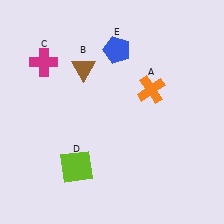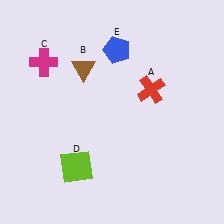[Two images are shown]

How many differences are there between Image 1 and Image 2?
There is 1 difference between the two images.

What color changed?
The cross (A) changed from orange in Image 1 to red in Image 2.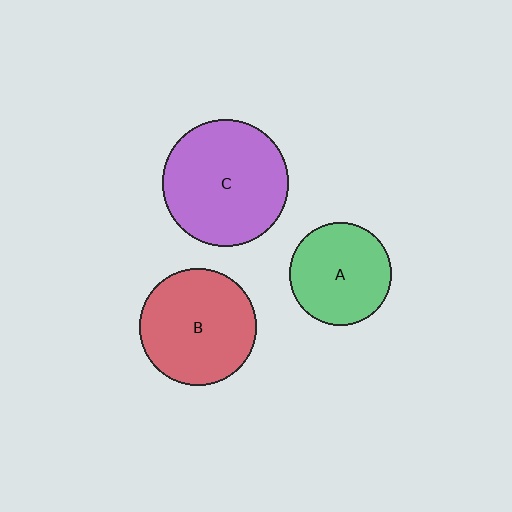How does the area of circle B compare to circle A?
Approximately 1.3 times.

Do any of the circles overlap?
No, none of the circles overlap.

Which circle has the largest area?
Circle C (purple).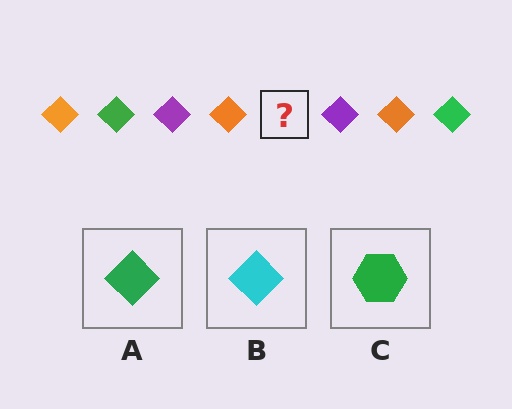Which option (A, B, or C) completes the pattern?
A.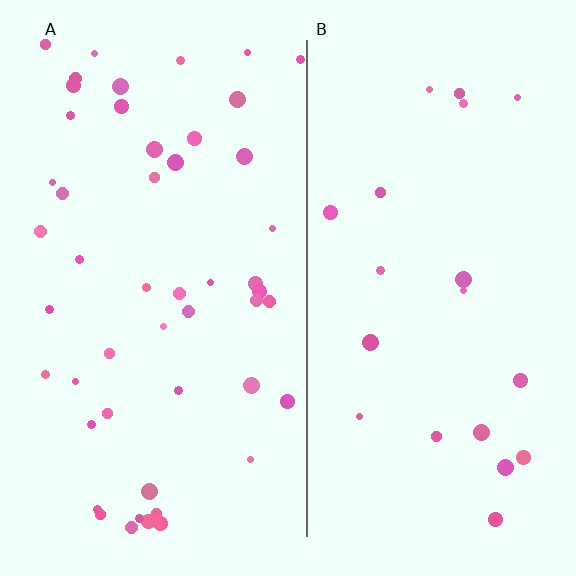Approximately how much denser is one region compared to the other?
Approximately 2.4× — region A over region B.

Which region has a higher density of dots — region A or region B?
A (the left).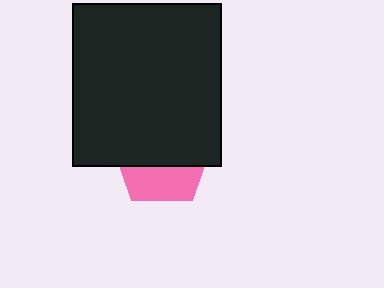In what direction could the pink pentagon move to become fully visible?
The pink pentagon could move down. That would shift it out from behind the black rectangle entirely.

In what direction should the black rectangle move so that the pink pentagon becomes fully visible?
The black rectangle should move up. That is the shortest direction to clear the overlap and leave the pink pentagon fully visible.